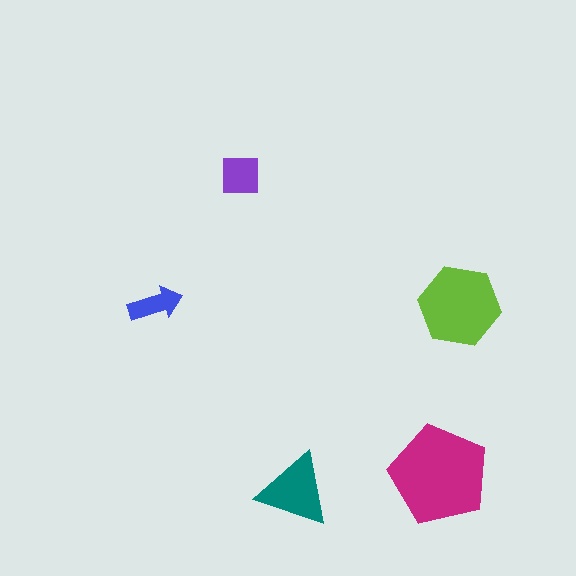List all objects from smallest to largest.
The blue arrow, the purple square, the teal triangle, the lime hexagon, the magenta pentagon.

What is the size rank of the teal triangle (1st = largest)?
3rd.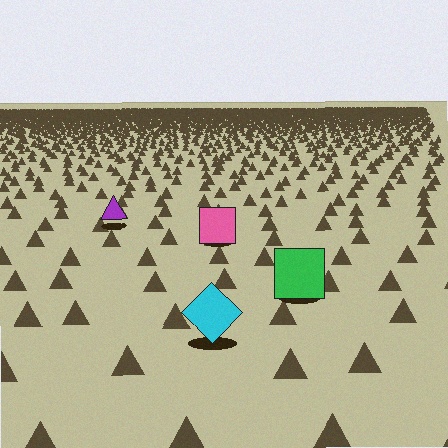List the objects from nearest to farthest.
From nearest to farthest: the cyan diamond, the green square, the pink square, the purple triangle.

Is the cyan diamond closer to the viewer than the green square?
Yes. The cyan diamond is closer — you can tell from the texture gradient: the ground texture is coarser near it.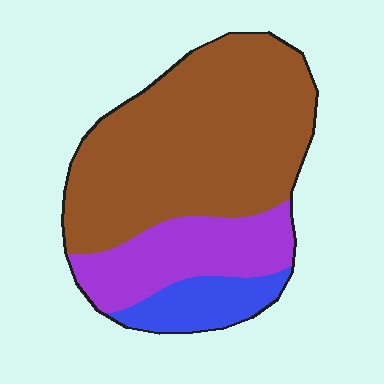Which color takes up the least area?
Blue, at roughly 10%.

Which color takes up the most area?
Brown, at roughly 65%.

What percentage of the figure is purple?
Purple covers 24% of the figure.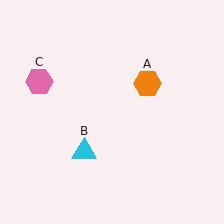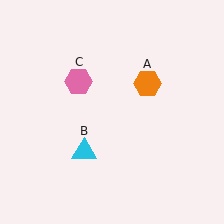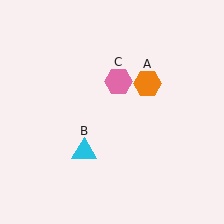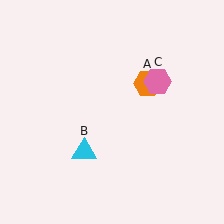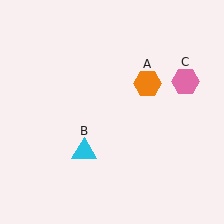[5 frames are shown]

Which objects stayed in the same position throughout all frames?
Orange hexagon (object A) and cyan triangle (object B) remained stationary.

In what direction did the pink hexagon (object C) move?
The pink hexagon (object C) moved right.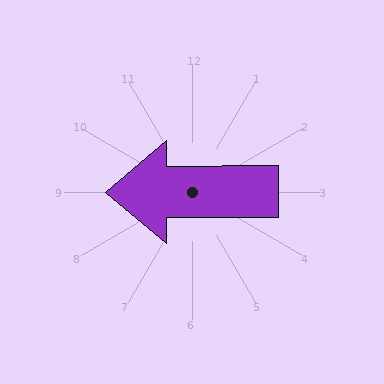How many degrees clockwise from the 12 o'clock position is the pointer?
Approximately 270 degrees.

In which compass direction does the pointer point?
West.